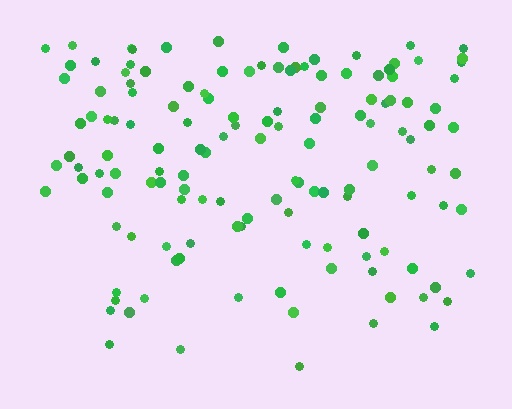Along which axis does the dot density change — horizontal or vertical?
Vertical.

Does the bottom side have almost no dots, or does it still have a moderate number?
Still a moderate number, just noticeably fewer than the top.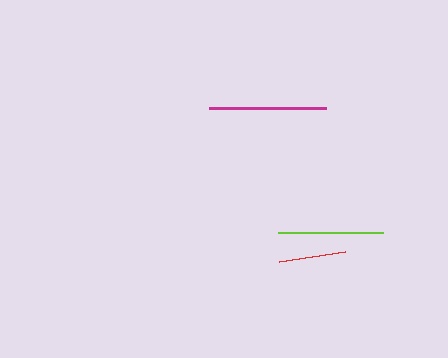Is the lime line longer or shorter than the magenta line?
The magenta line is longer than the lime line.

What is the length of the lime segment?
The lime segment is approximately 105 pixels long.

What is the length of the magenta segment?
The magenta segment is approximately 118 pixels long.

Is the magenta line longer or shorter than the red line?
The magenta line is longer than the red line.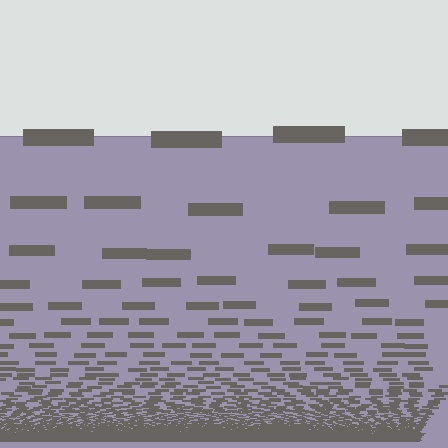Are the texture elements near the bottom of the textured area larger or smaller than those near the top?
Smaller. The gradient is inverted — elements near the bottom are smaller and denser.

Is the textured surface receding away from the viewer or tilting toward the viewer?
The surface appears to tilt toward the viewer. Texture elements get larger and sparser toward the top.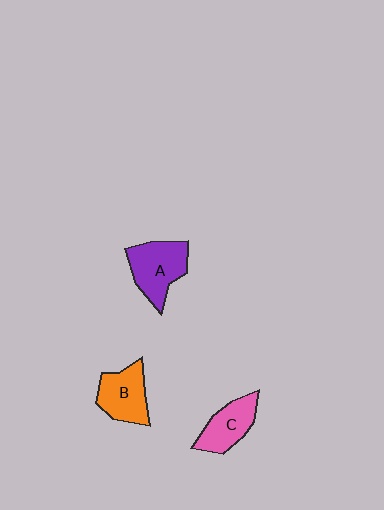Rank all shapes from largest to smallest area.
From largest to smallest: A (purple), B (orange), C (pink).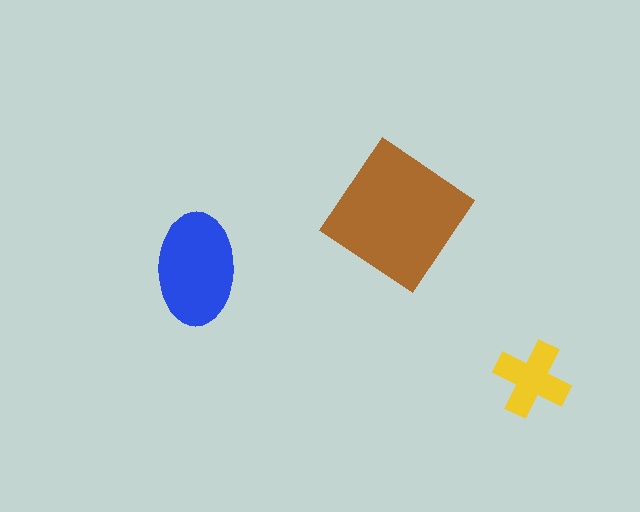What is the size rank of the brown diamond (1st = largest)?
1st.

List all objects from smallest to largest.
The yellow cross, the blue ellipse, the brown diamond.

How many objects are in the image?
There are 3 objects in the image.